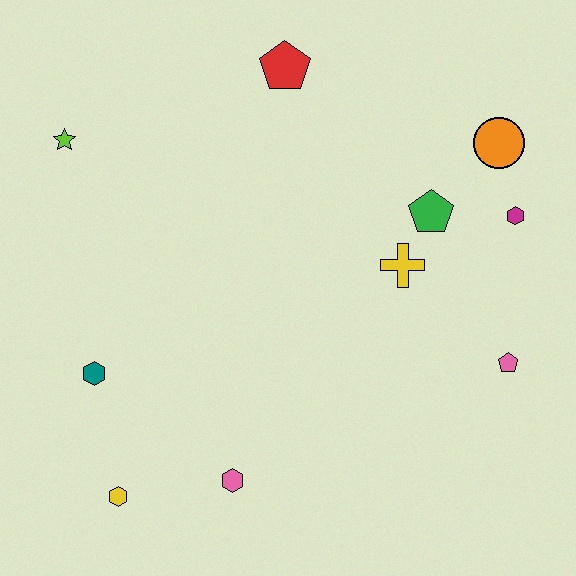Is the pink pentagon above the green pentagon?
No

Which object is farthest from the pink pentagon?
The lime star is farthest from the pink pentagon.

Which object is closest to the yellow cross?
The green pentagon is closest to the yellow cross.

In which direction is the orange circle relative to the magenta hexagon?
The orange circle is above the magenta hexagon.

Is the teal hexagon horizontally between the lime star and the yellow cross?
Yes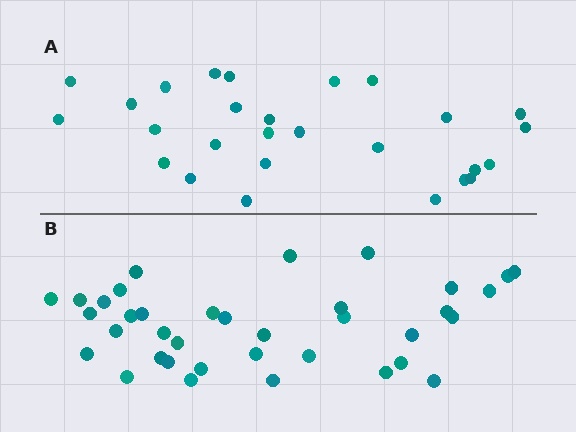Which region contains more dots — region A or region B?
Region B (the bottom region) has more dots.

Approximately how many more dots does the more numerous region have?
Region B has roughly 10 or so more dots than region A.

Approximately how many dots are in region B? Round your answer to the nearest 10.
About 40 dots. (The exact count is 37, which rounds to 40.)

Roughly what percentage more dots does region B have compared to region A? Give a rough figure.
About 35% more.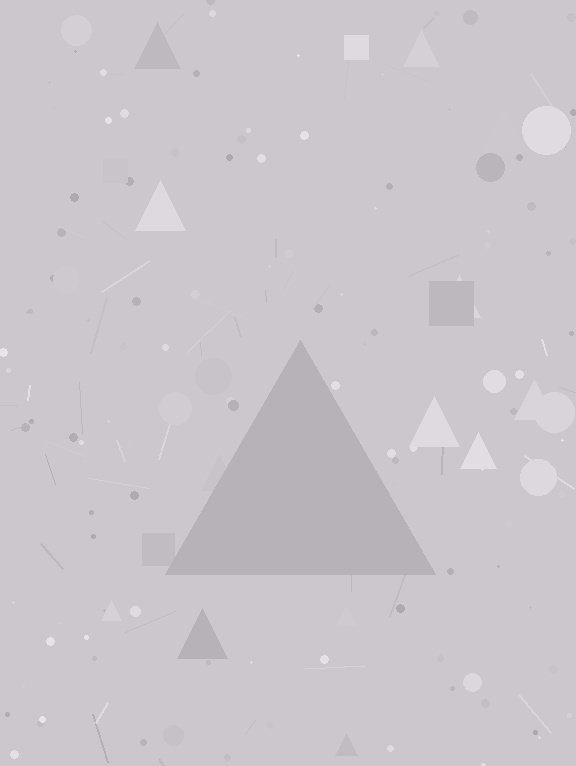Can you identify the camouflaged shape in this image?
The camouflaged shape is a triangle.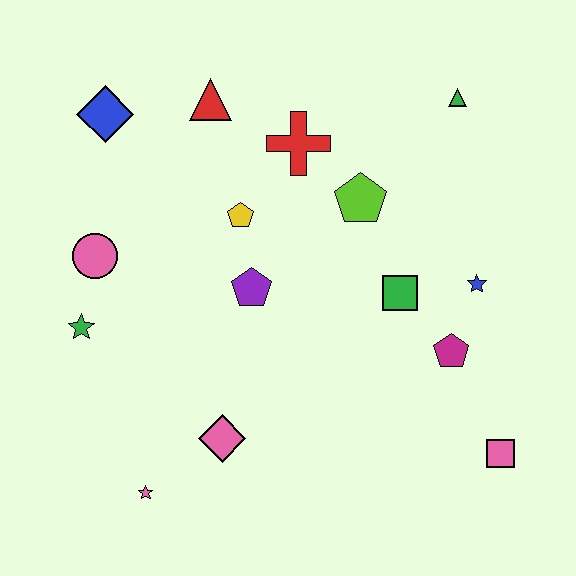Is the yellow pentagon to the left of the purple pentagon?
Yes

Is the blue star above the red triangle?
No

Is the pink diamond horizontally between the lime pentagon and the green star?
Yes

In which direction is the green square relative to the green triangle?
The green square is below the green triangle.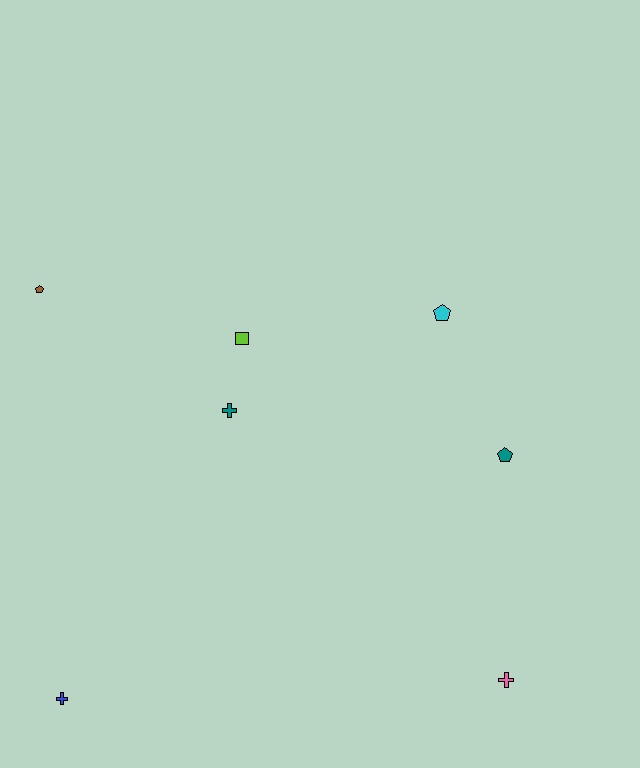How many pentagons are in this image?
There are 3 pentagons.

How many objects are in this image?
There are 7 objects.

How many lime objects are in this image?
There is 1 lime object.